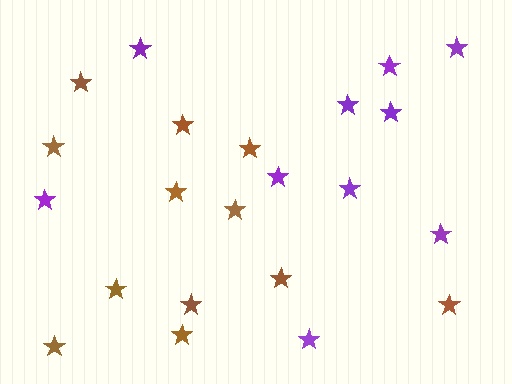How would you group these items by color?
There are 2 groups: one group of purple stars (10) and one group of brown stars (12).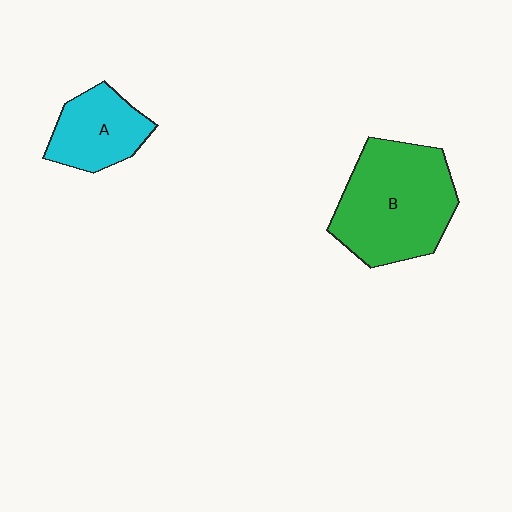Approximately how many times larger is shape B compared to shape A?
Approximately 1.9 times.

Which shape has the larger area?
Shape B (green).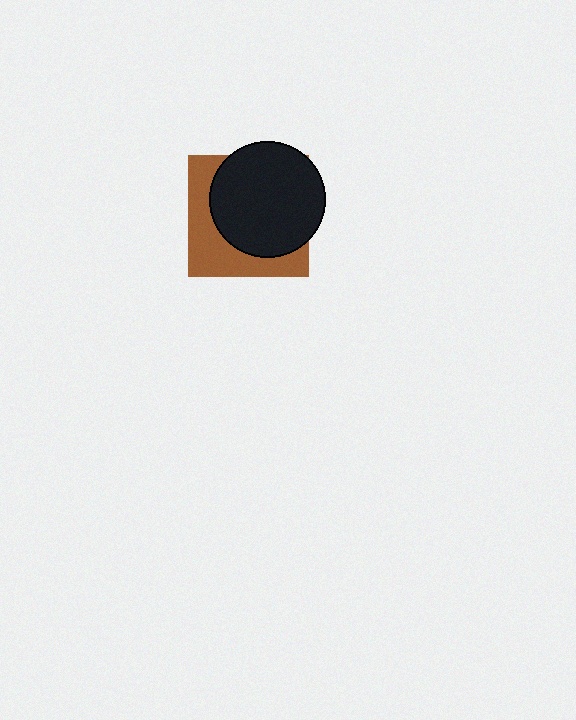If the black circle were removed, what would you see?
You would see the complete brown square.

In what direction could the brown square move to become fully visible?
The brown square could move toward the lower-left. That would shift it out from behind the black circle entirely.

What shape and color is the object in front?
The object in front is a black circle.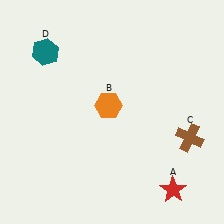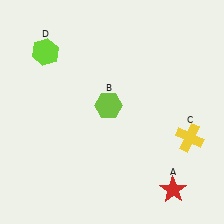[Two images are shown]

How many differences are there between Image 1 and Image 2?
There are 3 differences between the two images.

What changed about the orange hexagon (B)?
In Image 1, B is orange. In Image 2, it changed to lime.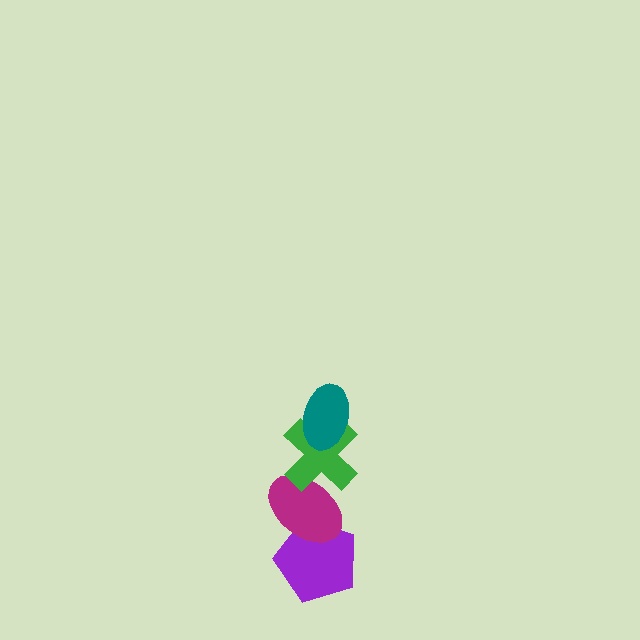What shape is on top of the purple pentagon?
The magenta ellipse is on top of the purple pentagon.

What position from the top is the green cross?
The green cross is 2nd from the top.